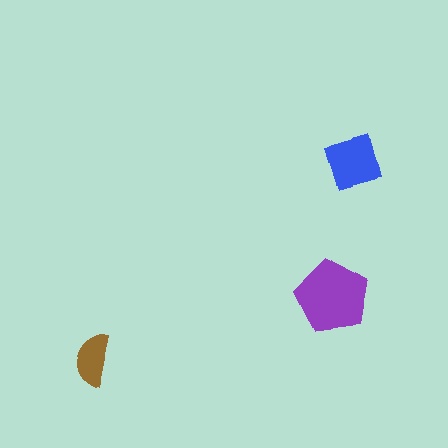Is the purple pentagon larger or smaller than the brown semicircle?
Larger.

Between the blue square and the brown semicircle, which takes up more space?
The blue square.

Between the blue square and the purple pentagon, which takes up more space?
The purple pentagon.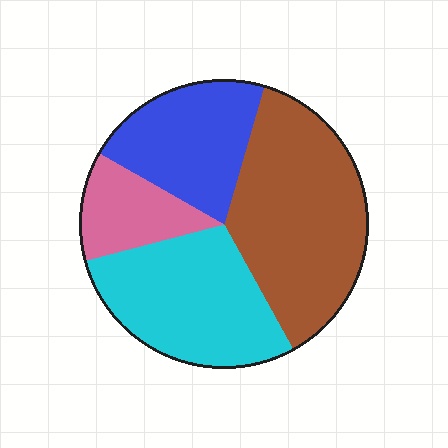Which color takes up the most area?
Brown, at roughly 35%.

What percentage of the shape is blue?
Blue takes up about one fifth (1/5) of the shape.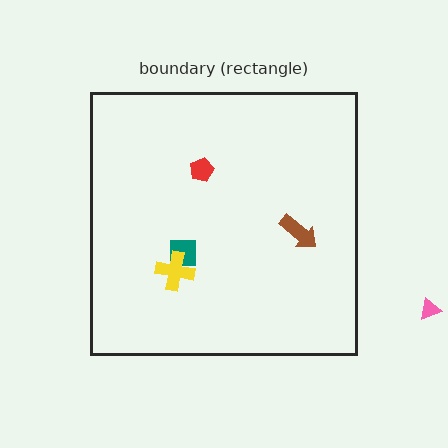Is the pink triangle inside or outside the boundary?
Outside.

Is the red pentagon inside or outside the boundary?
Inside.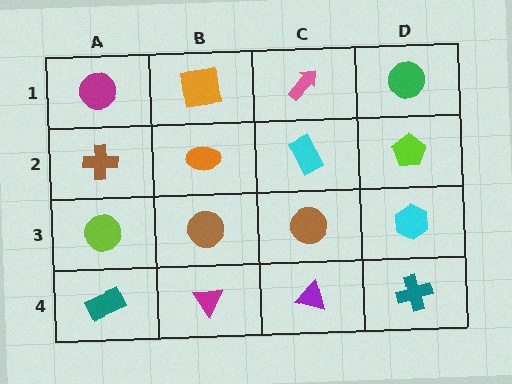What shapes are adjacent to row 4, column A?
A lime circle (row 3, column A), a magenta triangle (row 4, column B).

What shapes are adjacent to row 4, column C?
A brown circle (row 3, column C), a magenta triangle (row 4, column B), a teal cross (row 4, column D).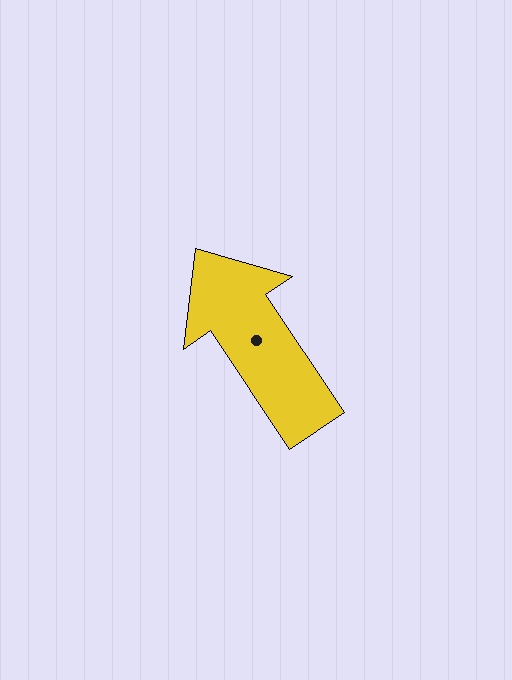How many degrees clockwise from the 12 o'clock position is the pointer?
Approximately 326 degrees.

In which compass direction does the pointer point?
Northwest.